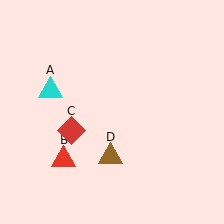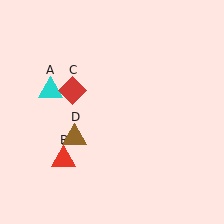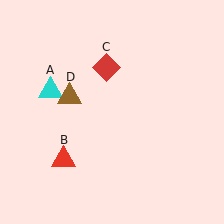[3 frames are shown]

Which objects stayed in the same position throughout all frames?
Cyan triangle (object A) and red triangle (object B) remained stationary.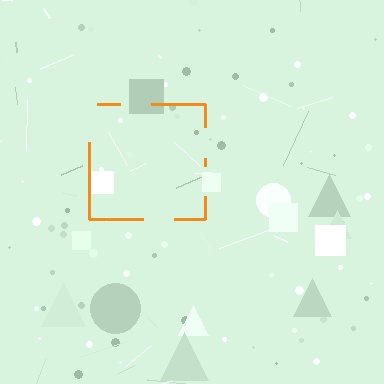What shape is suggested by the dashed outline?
The dashed outline suggests a square.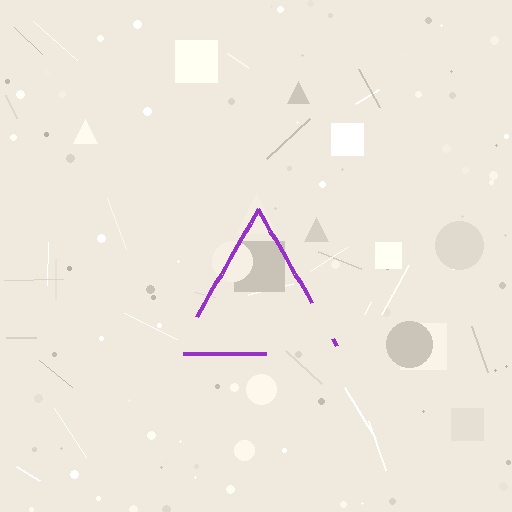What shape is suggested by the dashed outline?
The dashed outline suggests a triangle.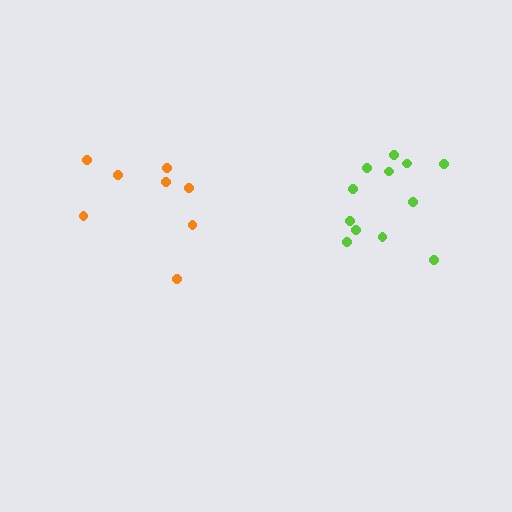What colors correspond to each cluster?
The clusters are colored: orange, lime.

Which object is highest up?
The orange cluster is topmost.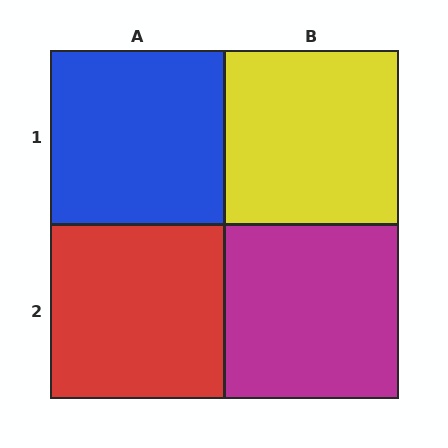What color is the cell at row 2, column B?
Magenta.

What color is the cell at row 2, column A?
Red.